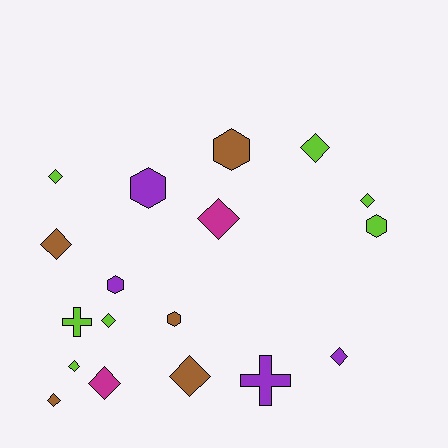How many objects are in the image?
There are 18 objects.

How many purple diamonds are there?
There is 1 purple diamond.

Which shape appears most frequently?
Diamond, with 11 objects.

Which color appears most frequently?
Lime, with 7 objects.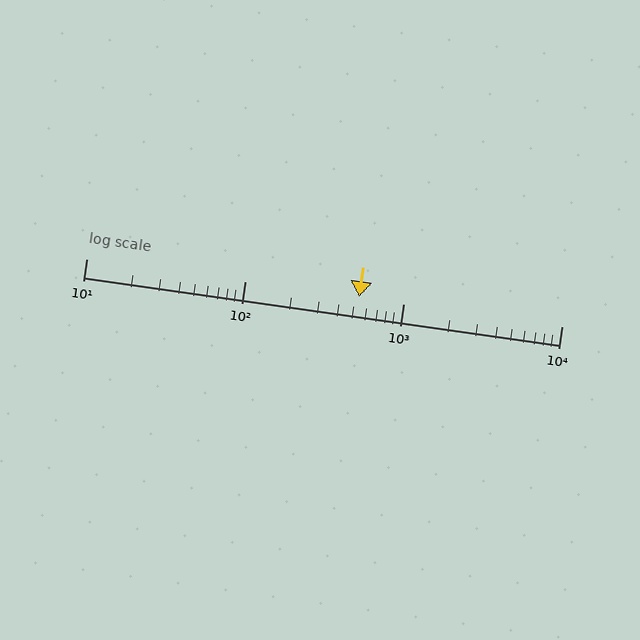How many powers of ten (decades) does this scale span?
The scale spans 3 decades, from 10 to 10000.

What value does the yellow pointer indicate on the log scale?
The pointer indicates approximately 530.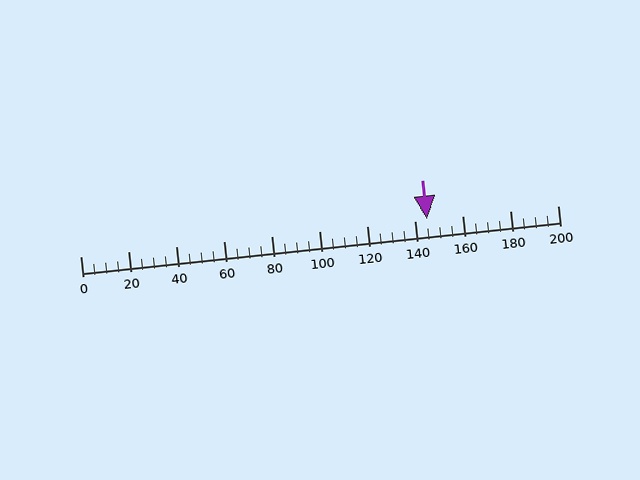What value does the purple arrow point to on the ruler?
The purple arrow points to approximately 145.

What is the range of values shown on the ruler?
The ruler shows values from 0 to 200.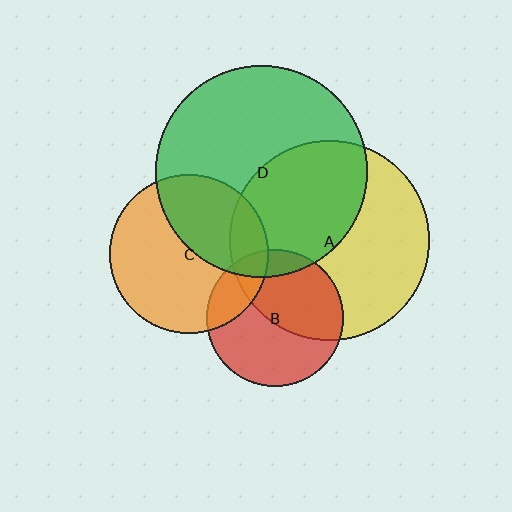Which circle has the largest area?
Circle D (green).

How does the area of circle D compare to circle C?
Approximately 1.8 times.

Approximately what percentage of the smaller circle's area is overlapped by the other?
Approximately 40%.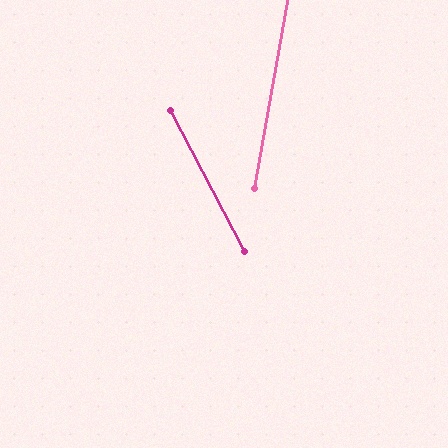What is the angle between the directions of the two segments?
Approximately 37 degrees.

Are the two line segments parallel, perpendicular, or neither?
Neither parallel nor perpendicular — they differ by about 37°.